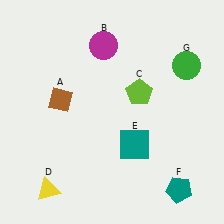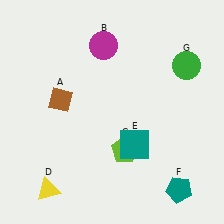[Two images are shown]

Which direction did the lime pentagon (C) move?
The lime pentagon (C) moved down.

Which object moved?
The lime pentagon (C) moved down.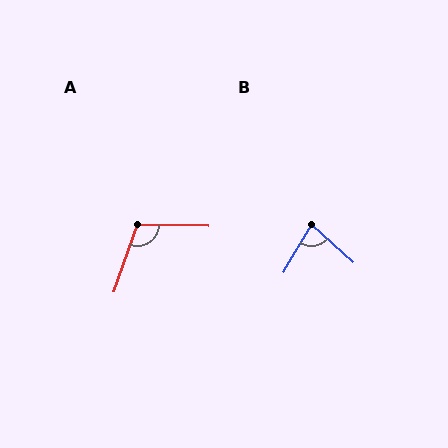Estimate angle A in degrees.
Approximately 108 degrees.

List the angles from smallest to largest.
B (78°), A (108°).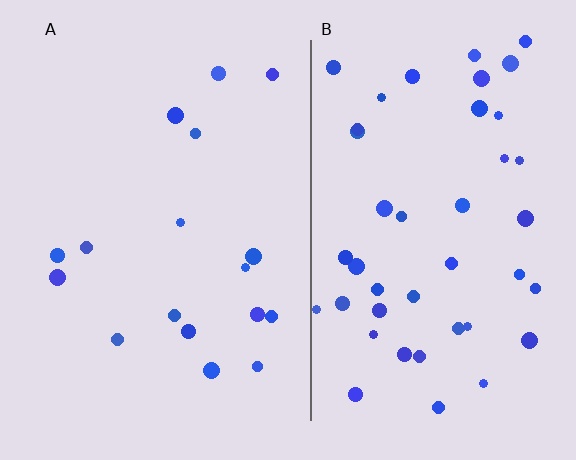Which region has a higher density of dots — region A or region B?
B (the right).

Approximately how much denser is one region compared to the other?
Approximately 2.6× — region B over region A.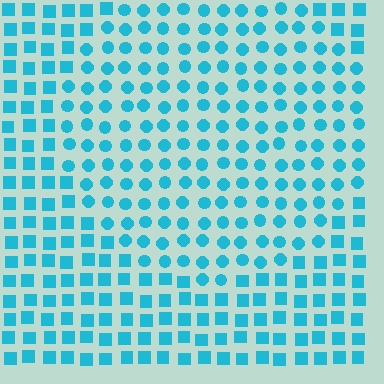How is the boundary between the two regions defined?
The boundary is defined by a change in element shape: circles inside vs. squares outside. All elements share the same color and spacing.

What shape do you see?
I see a circle.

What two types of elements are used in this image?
The image uses circles inside the circle region and squares outside it.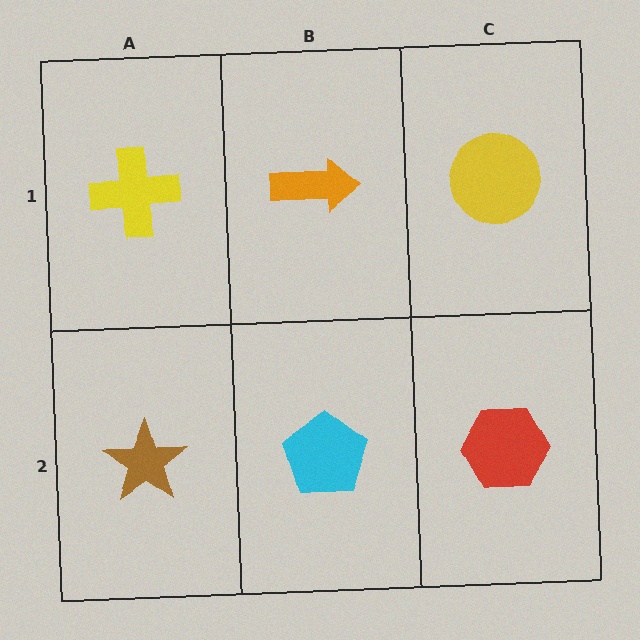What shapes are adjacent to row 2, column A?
A yellow cross (row 1, column A), a cyan pentagon (row 2, column B).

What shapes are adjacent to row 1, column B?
A cyan pentagon (row 2, column B), a yellow cross (row 1, column A), a yellow circle (row 1, column C).